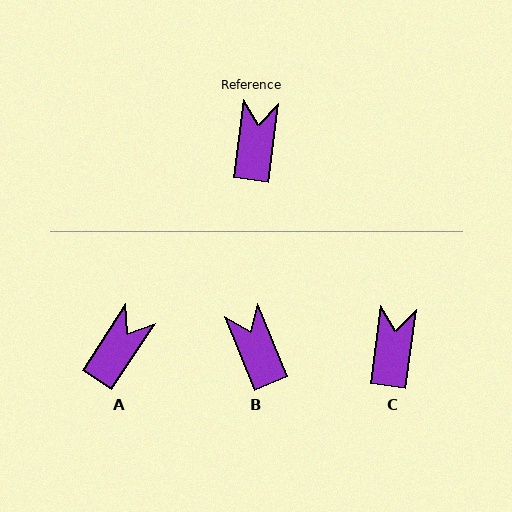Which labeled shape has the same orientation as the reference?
C.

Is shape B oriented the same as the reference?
No, it is off by about 29 degrees.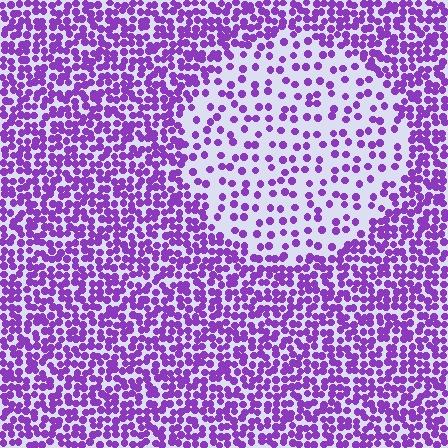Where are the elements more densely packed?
The elements are more densely packed outside the circle boundary.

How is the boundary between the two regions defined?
The boundary is defined by a change in element density (approximately 2.5x ratio). All elements are the same color, size, and shape.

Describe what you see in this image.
The image contains small purple elements arranged at two different densities. A circle-shaped region is visible where the elements are less densely packed than the surrounding area.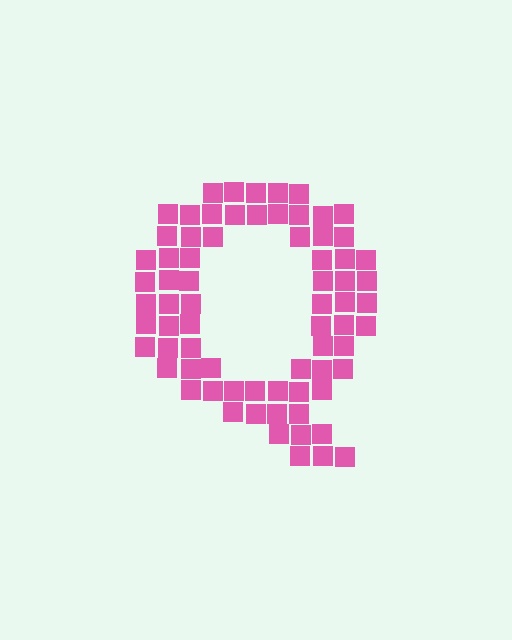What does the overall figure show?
The overall figure shows the letter Q.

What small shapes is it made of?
It is made of small squares.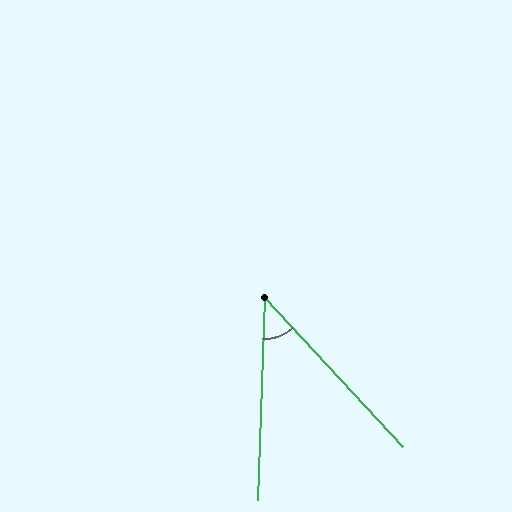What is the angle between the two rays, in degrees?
Approximately 45 degrees.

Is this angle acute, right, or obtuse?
It is acute.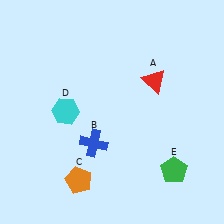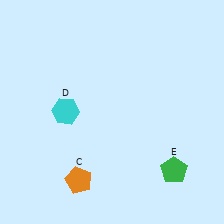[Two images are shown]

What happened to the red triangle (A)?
The red triangle (A) was removed in Image 2. It was in the top-right area of Image 1.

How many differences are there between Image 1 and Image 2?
There are 2 differences between the two images.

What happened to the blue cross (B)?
The blue cross (B) was removed in Image 2. It was in the bottom-left area of Image 1.